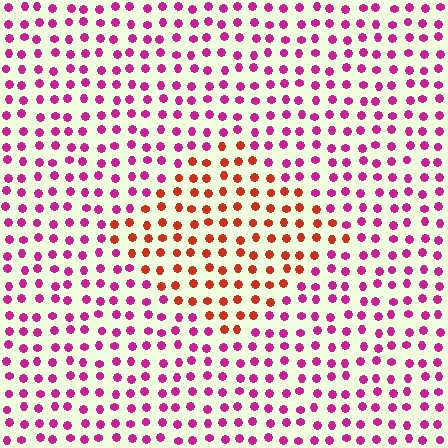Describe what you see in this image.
The image is filled with small magenta elements in a uniform arrangement. A diamond-shaped region is visible where the elements are tinted to a slightly different hue, forming a subtle color boundary.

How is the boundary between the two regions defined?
The boundary is defined purely by a slight shift in hue (about 47 degrees). Spacing, size, and orientation are identical on both sides.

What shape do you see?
I see a diamond.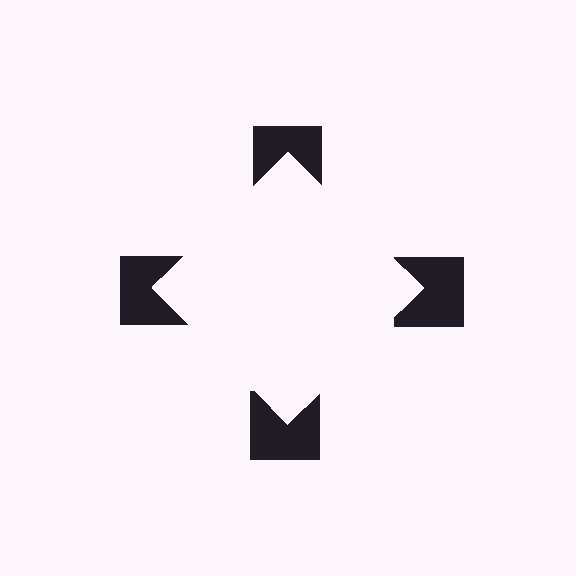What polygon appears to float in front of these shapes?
An illusory square — its edges are inferred from the aligned wedge cuts in the notched squares, not physically drawn.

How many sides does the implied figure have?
4 sides.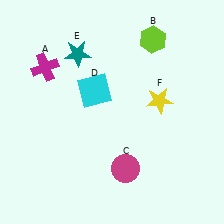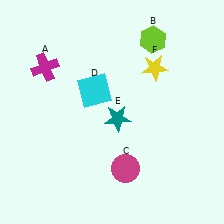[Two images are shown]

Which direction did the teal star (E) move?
The teal star (E) moved down.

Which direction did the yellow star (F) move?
The yellow star (F) moved up.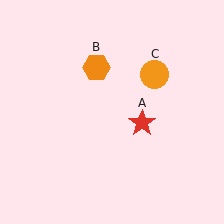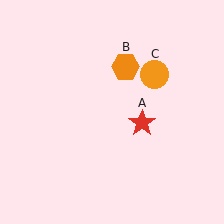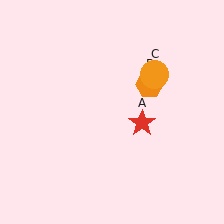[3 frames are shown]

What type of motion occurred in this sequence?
The orange hexagon (object B) rotated clockwise around the center of the scene.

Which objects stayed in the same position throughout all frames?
Red star (object A) and orange circle (object C) remained stationary.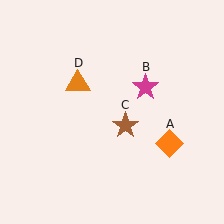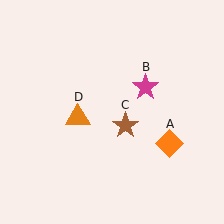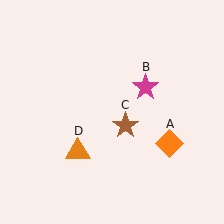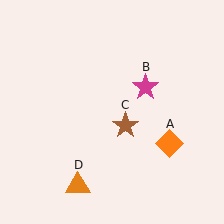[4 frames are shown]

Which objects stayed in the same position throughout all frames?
Orange diamond (object A) and magenta star (object B) and brown star (object C) remained stationary.